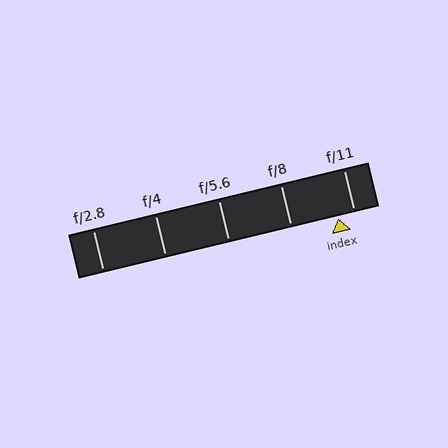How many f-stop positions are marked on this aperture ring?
There are 5 f-stop positions marked.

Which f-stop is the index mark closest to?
The index mark is closest to f/11.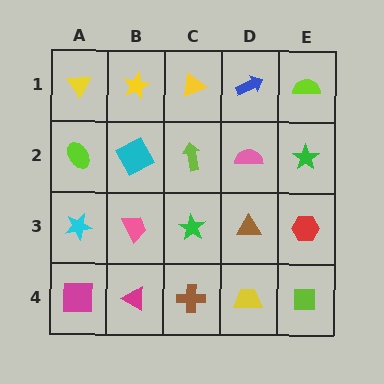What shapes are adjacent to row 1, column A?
A lime ellipse (row 2, column A), a yellow star (row 1, column B).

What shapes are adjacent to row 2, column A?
A yellow triangle (row 1, column A), a cyan star (row 3, column A), a cyan square (row 2, column B).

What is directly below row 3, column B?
A magenta triangle.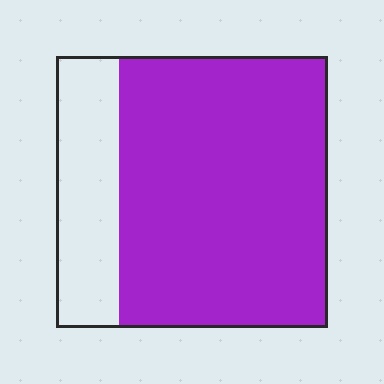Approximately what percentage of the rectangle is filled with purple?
Approximately 75%.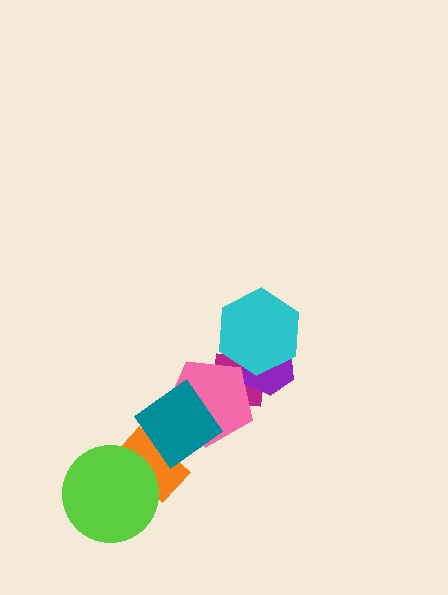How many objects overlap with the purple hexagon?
3 objects overlap with the purple hexagon.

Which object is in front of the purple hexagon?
The cyan hexagon is in front of the purple hexagon.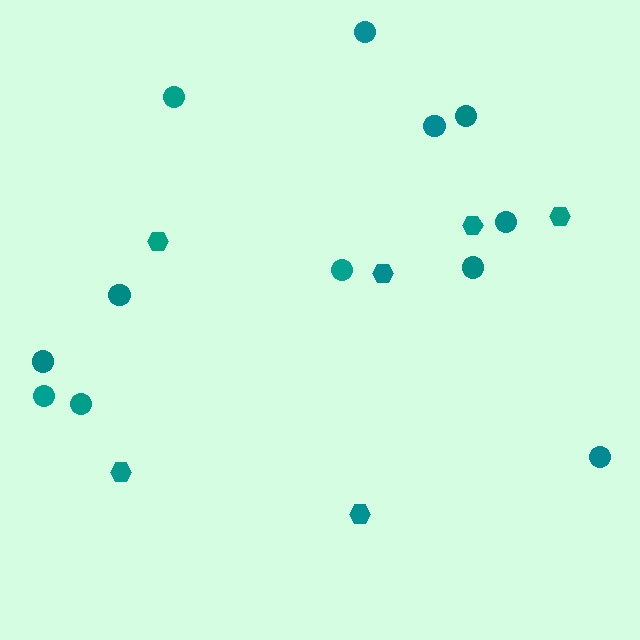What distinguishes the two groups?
There are 2 groups: one group of circles (12) and one group of hexagons (6).